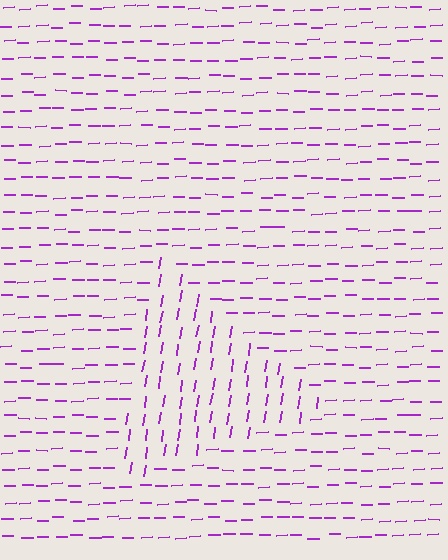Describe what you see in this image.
The image is filled with small purple line segments. A triangle region in the image has lines oriented differently from the surrounding lines, creating a visible texture boundary.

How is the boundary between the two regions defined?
The boundary is defined purely by a change in line orientation (approximately 79 degrees difference). All lines are the same color and thickness.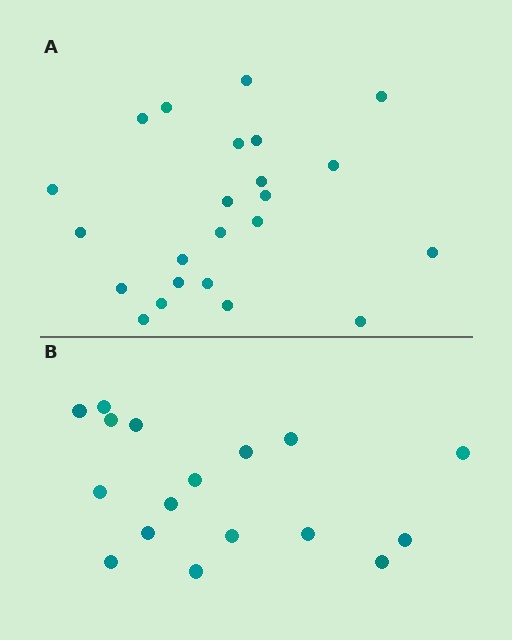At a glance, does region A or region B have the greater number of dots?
Region A (the top region) has more dots.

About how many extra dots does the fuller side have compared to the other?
Region A has about 6 more dots than region B.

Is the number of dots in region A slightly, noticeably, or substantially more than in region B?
Region A has noticeably more, but not dramatically so. The ratio is roughly 1.4 to 1.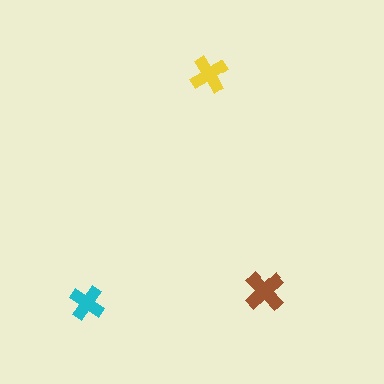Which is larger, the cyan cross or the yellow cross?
The yellow one.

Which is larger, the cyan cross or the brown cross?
The brown one.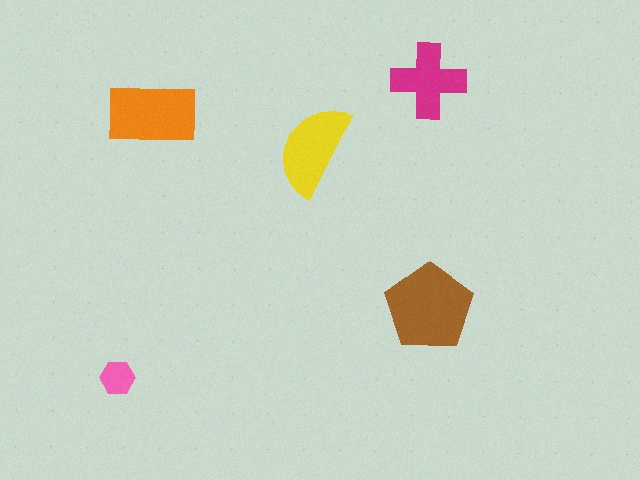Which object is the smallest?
The pink hexagon.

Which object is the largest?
The brown pentagon.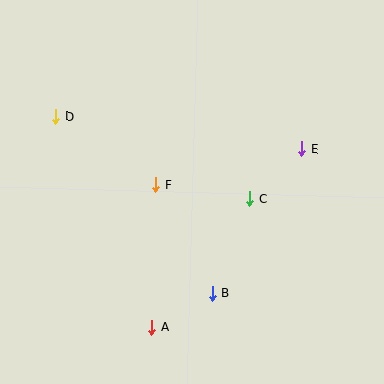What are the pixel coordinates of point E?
Point E is at (302, 149).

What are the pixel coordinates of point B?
Point B is at (212, 293).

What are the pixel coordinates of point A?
Point A is at (152, 327).